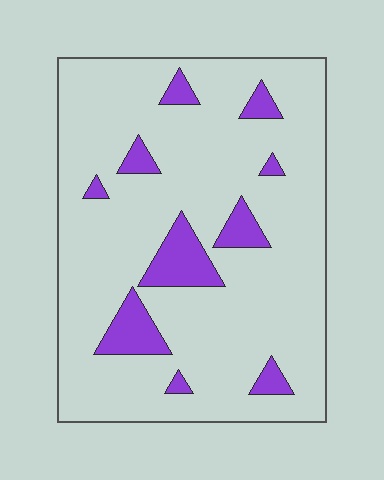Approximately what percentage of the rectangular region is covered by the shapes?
Approximately 15%.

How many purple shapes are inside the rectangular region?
10.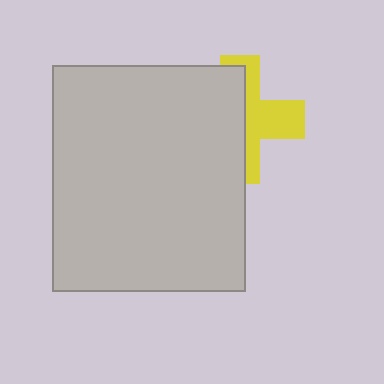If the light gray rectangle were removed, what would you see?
You would see the complete yellow cross.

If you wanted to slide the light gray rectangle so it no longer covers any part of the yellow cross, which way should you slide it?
Slide it left — that is the most direct way to separate the two shapes.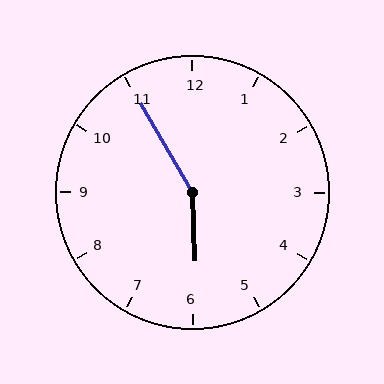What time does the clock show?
5:55.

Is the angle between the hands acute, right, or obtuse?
It is obtuse.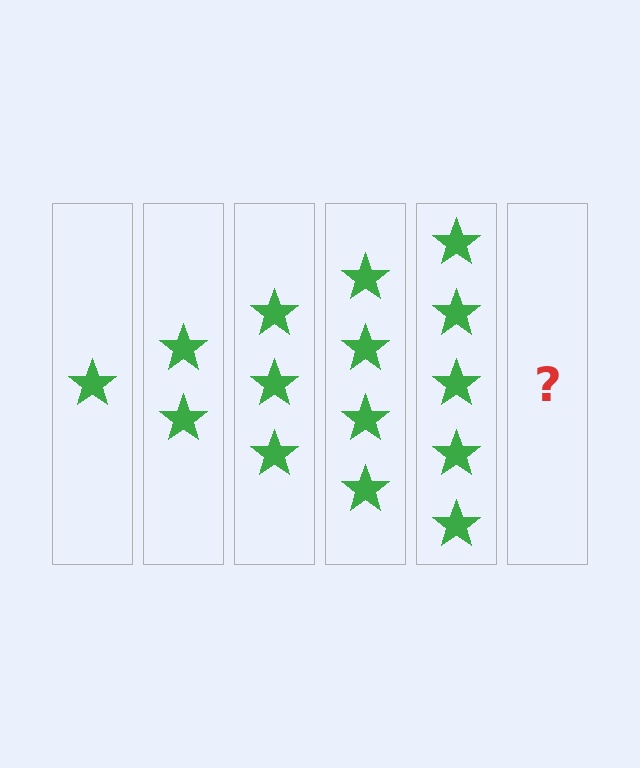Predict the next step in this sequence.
The next step is 6 stars.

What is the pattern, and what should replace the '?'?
The pattern is that each step adds one more star. The '?' should be 6 stars.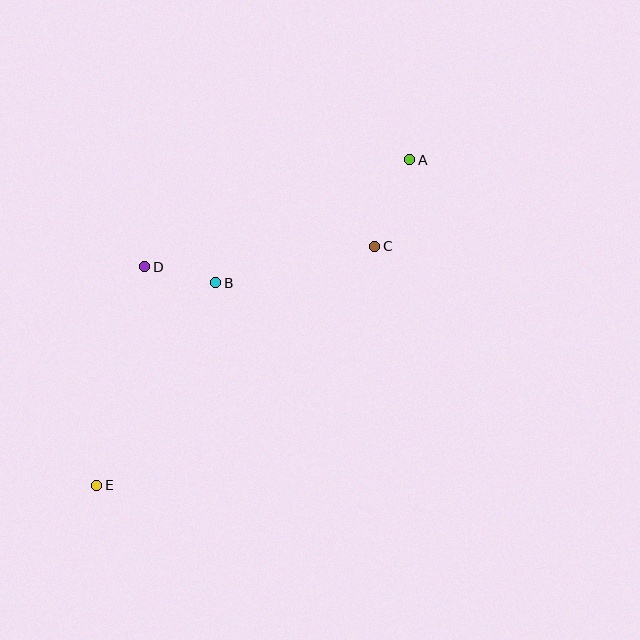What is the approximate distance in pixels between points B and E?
The distance between B and E is approximately 235 pixels.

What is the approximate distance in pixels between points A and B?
The distance between A and B is approximately 230 pixels.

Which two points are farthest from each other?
Points A and E are farthest from each other.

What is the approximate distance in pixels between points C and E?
The distance between C and E is approximately 367 pixels.